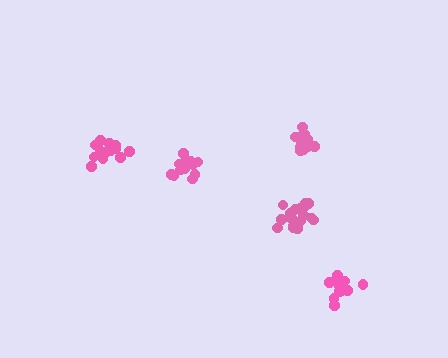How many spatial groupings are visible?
There are 5 spatial groupings.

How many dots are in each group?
Group 1: 13 dots, Group 2: 15 dots, Group 3: 19 dots, Group 4: 13 dots, Group 5: 17 dots (77 total).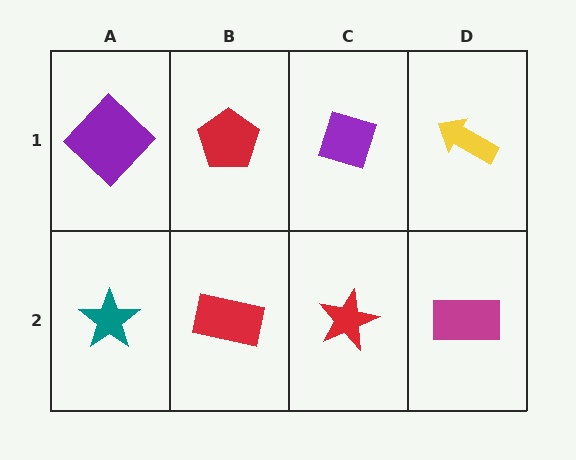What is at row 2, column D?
A magenta rectangle.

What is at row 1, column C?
A purple diamond.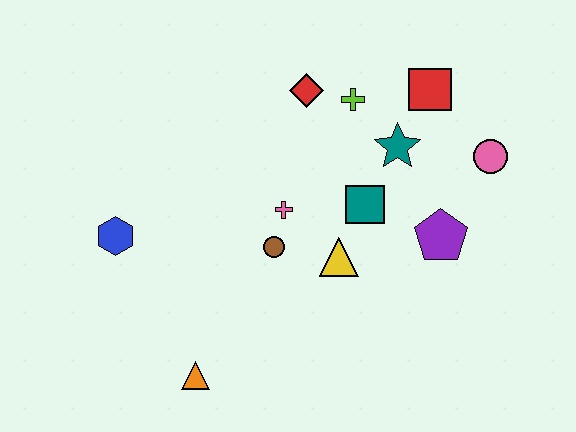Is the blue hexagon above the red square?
No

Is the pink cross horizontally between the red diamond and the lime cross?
No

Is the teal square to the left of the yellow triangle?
No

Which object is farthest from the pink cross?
The pink circle is farthest from the pink cross.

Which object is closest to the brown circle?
The pink cross is closest to the brown circle.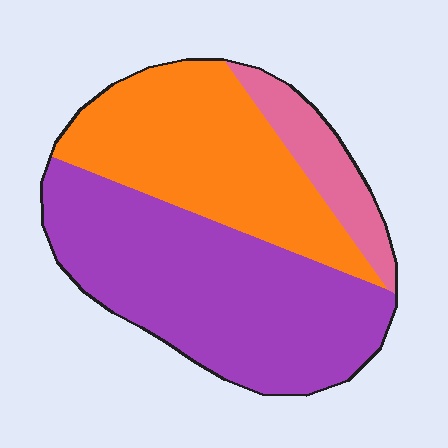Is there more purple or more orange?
Purple.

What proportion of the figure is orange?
Orange covers about 35% of the figure.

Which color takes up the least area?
Pink, at roughly 10%.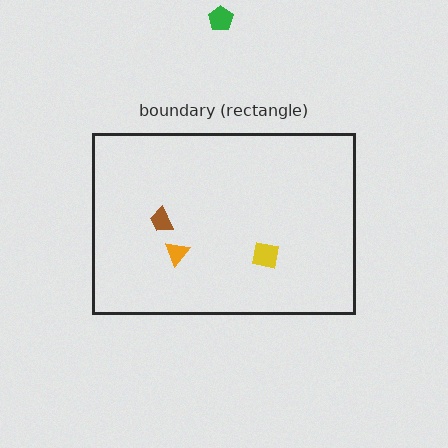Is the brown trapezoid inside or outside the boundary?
Inside.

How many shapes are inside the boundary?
3 inside, 1 outside.